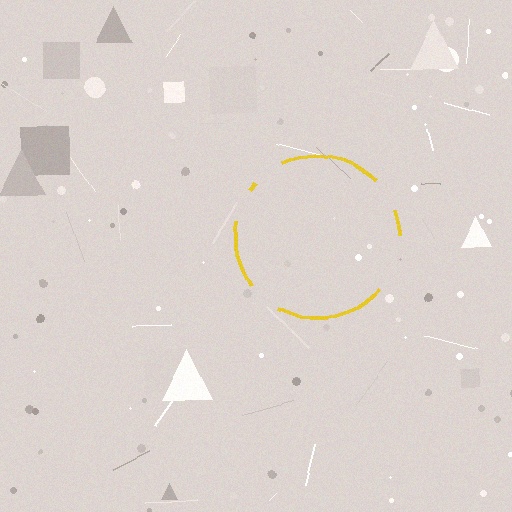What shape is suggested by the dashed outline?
The dashed outline suggests a circle.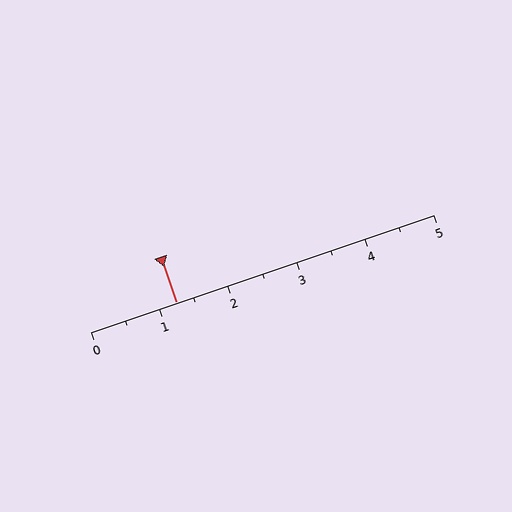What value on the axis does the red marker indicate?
The marker indicates approximately 1.2.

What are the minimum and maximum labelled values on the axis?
The axis runs from 0 to 5.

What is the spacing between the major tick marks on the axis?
The major ticks are spaced 1 apart.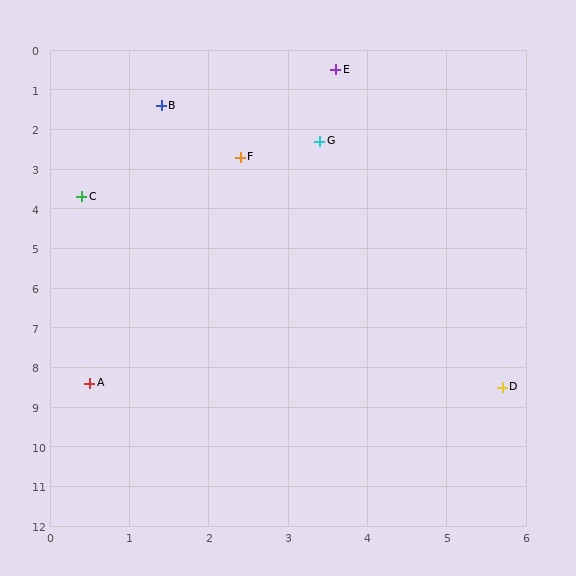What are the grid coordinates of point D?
Point D is at approximately (5.7, 8.5).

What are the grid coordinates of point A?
Point A is at approximately (0.5, 8.4).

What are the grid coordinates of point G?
Point G is at approximately (3.4, 2.3).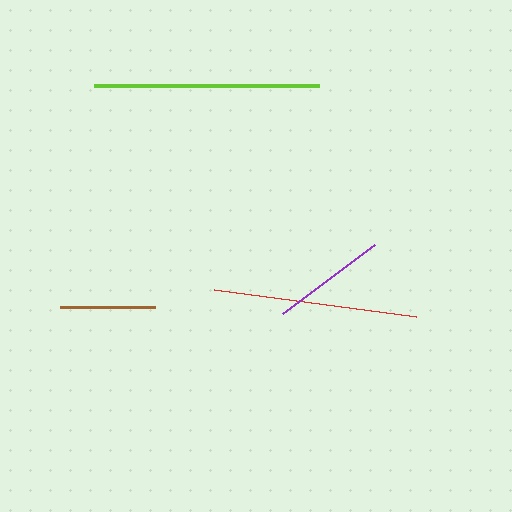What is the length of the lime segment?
The lime segment is approximately 224 pixels long.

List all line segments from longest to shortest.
From longest to shortest: lime, red, purple, brown.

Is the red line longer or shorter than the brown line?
The red line is longer than the brown line.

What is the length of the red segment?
The red segment is approximately 204 pixels long.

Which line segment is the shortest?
The brown line is the shortest at approximately 96 pixels.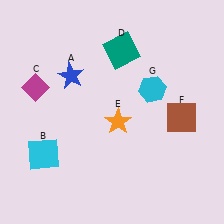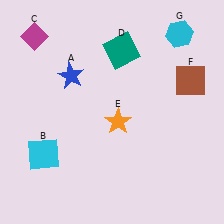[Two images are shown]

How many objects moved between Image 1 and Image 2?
3 objects moved between the two images.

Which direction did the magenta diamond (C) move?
The magenta diamond (C) moved up.